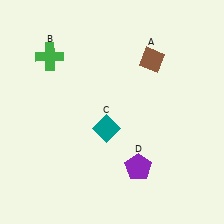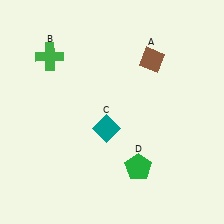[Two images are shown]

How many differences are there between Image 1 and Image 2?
There is 1 difference between the two images.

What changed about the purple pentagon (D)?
In Image 1, D is purple. In Image 2, it changed to green.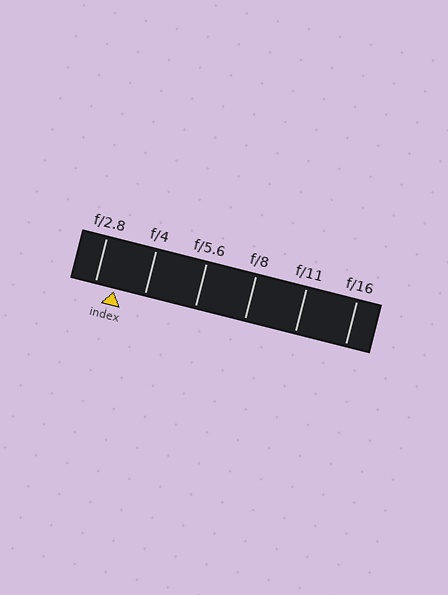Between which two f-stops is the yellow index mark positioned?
The index mark is between f/2.8 and f/4.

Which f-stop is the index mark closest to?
The index mark is closest to f/2.8.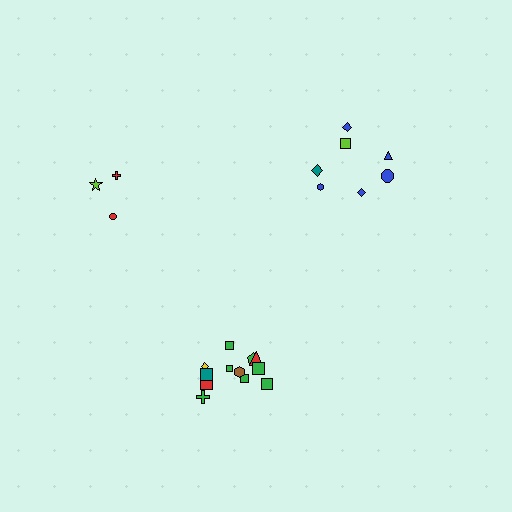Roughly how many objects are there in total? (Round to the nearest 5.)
Roughly 20 objects in total.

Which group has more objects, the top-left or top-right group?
The top-right group.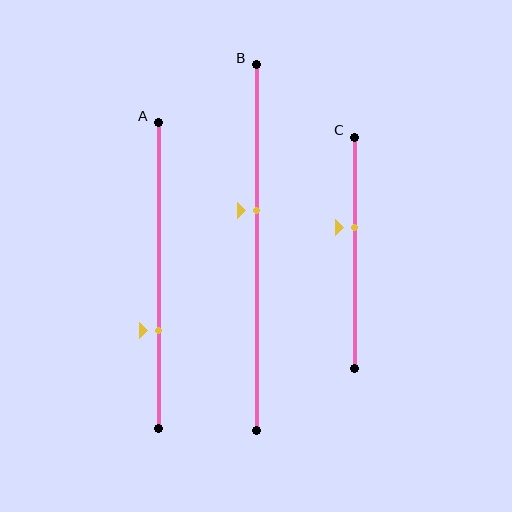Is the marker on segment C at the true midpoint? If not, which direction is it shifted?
No, the marker on segment C is shifted upward by about 11% of the segment length.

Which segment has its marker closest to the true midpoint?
Segment B has its marker closest to the true midpoint.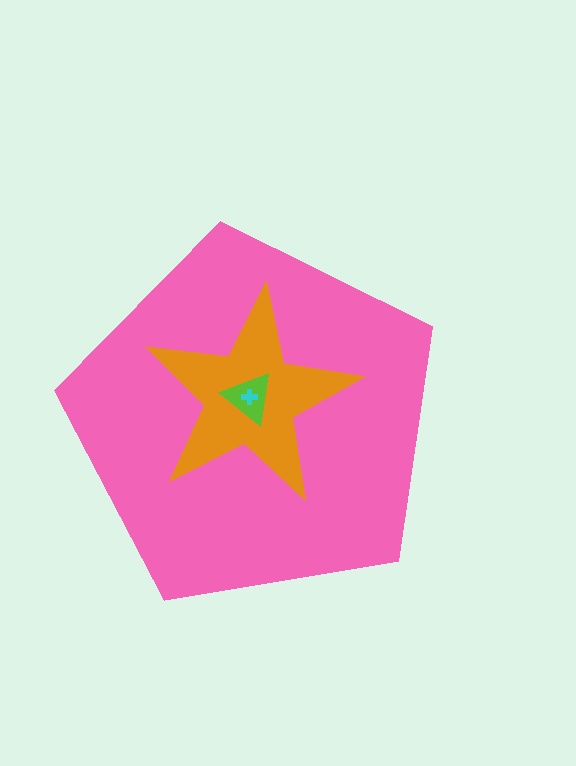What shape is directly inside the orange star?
The lime triangle.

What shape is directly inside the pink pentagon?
The orange star.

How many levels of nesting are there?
4.